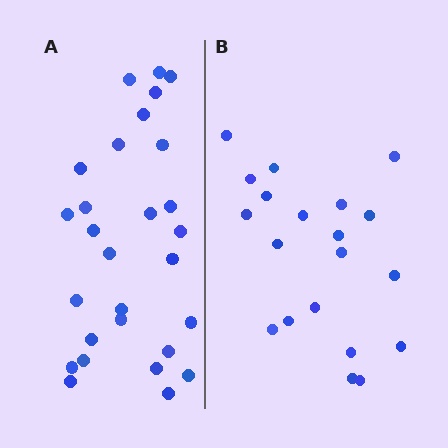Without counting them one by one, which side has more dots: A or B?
Region A (the left region) has more dots.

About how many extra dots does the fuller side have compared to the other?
Region A has roughly 8 or so more dots than region B.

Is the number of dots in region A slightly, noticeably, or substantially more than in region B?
Region A has noticeably more, but not dramatically so. The ratio is roughly 1.4 to 1.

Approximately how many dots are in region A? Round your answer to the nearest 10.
About 30 dots. (The exact count is 28, which rounds to 30.)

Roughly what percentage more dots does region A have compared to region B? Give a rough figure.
About 40% more.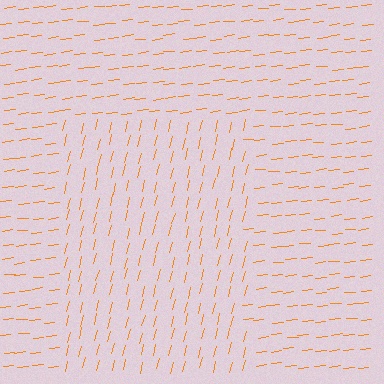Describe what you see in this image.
The image is filled with small orange line segments. A rectangle region in the image has lines oriented differently from the surrounding lines, creating a visible texture boundary.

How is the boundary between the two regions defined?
The boundary is defined purely by a change in line orientation (approximately 69 degrees difference). All lines are the same color and thickness.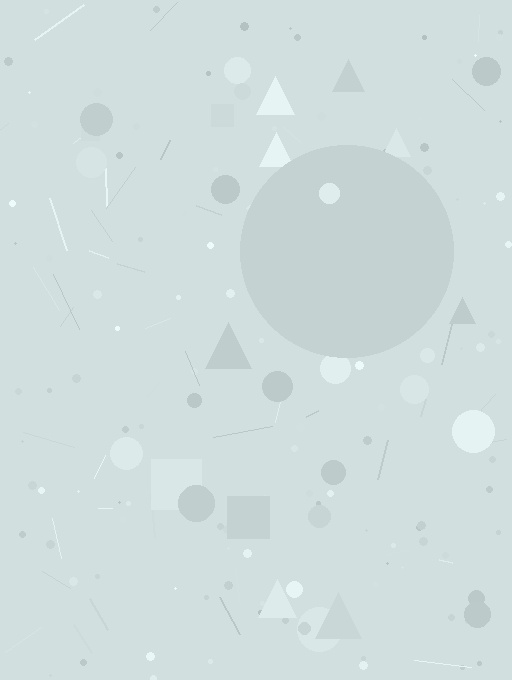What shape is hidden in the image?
A circle is hidden in the image.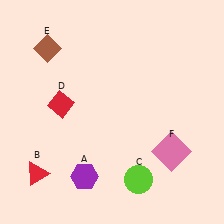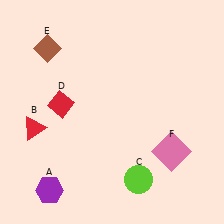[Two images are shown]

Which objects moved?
The objects that moved are: the purple hexagon (A), the red triangle (B).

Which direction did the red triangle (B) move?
The red triangle (B) moved up.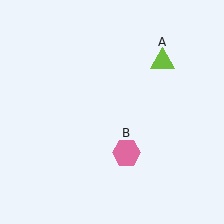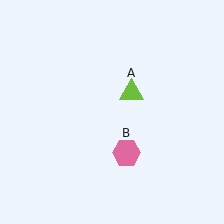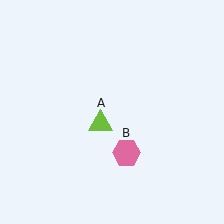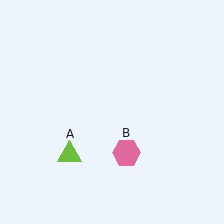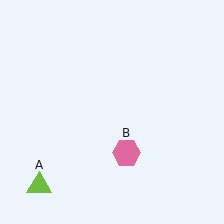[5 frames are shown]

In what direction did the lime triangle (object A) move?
The lime triangle (object A) moved down and to the left.